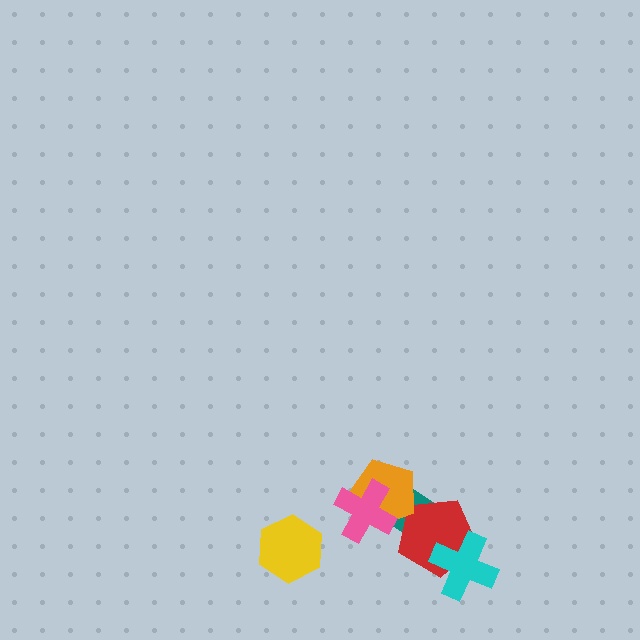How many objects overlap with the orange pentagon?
3 objects overlap with the orange pentagon.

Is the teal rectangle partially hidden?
Yes, it is partially covered by another shape.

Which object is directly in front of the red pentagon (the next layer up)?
The cyan cross is directly in front of the red pentagon.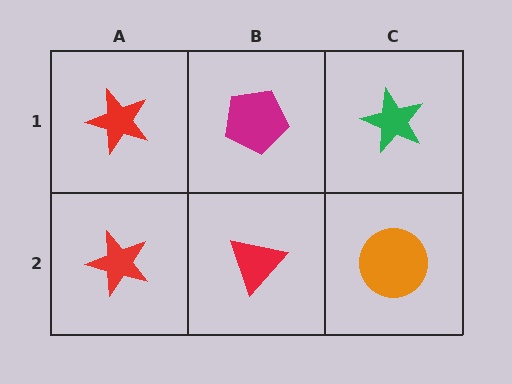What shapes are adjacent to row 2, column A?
A red star (row 1, column A), a red triangle (row 2, column B).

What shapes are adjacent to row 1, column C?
An orange circle (row 2, column C), a magenta pentagon (row 1, column B).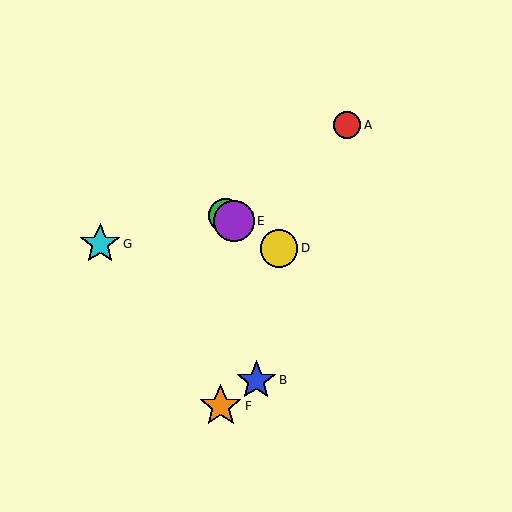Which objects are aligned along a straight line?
Objects C, D, E are aligned along a straight line.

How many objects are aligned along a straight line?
3 objects (C, D, E) are aligned along a straight line.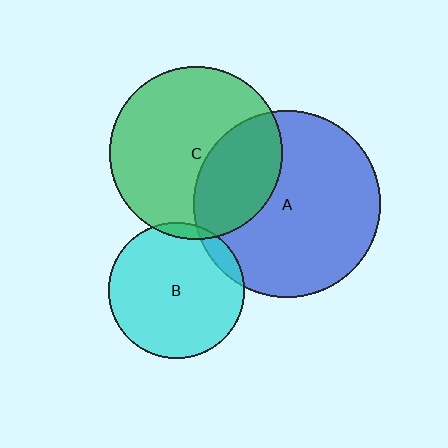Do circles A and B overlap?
Yes.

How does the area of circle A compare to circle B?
Approximately 1.9 times.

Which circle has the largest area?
Circle A (blue).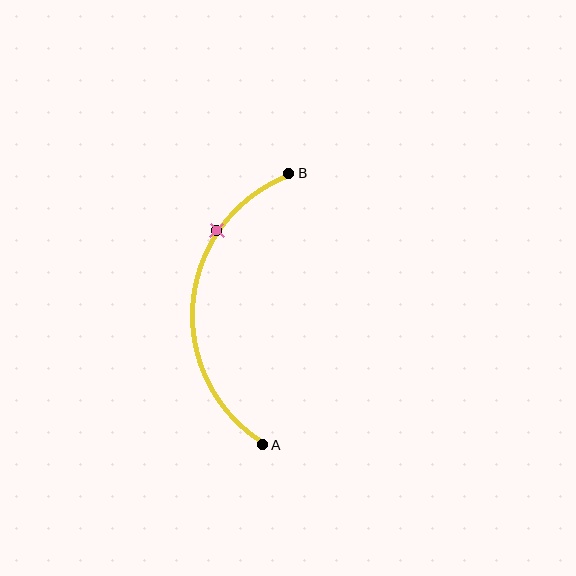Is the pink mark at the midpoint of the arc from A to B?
No. The pink mark lies on the arc but is closer to endpoint B. The arc midpoint would be at the point on the curve equidistant along the arc from both A and B.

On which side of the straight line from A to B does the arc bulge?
The arc bulges to the left of the straight line connecting A and B.